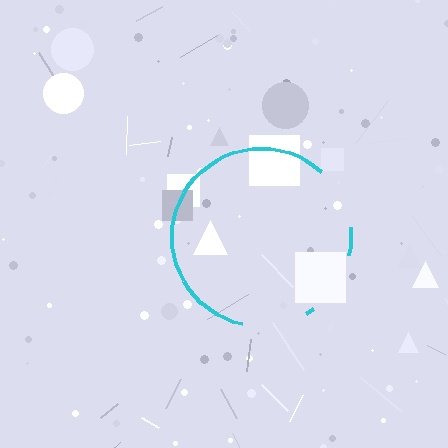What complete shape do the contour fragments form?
The contour fragments form a circle.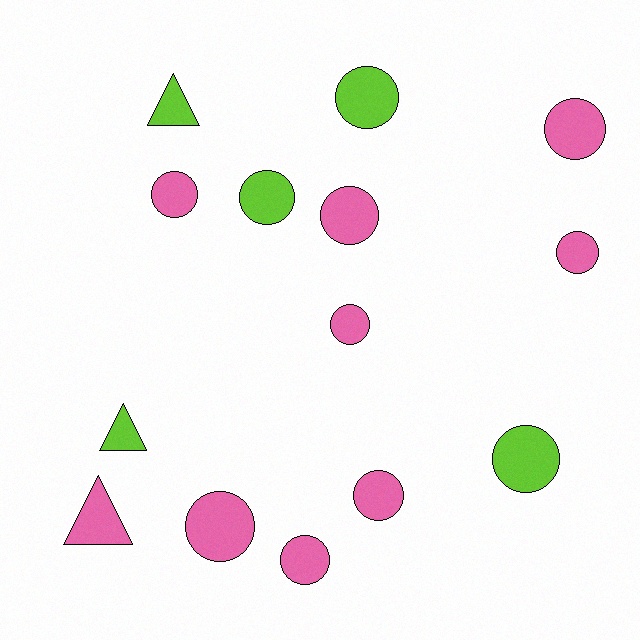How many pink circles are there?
There are 8 pink circles.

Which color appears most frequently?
Pink, with 9 objects.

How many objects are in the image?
There are 14 objects.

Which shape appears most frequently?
Circle, with 11 objects.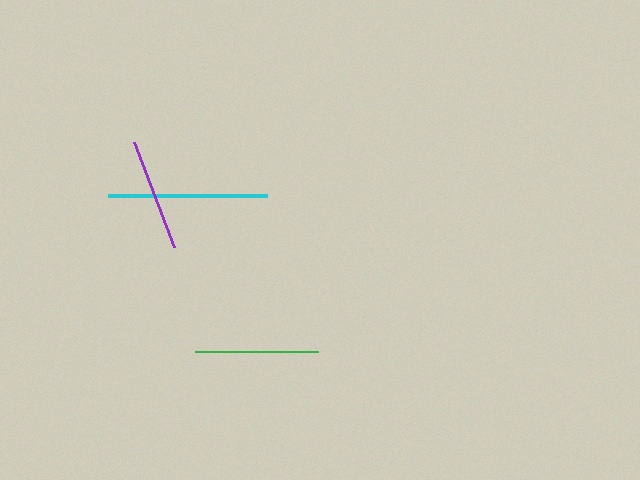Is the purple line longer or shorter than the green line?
The green line is longer than the purple line.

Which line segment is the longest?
The cyan line is the longest at approximately 159 pixels.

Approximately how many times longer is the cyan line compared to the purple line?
The cyan line is approximately 1.4 times the length of the purple line.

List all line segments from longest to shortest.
From longest to shortest: cyan, green, purple.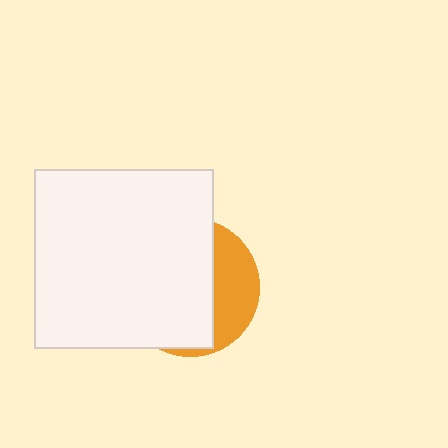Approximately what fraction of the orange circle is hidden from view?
Roughly 69% of the orange circle is hidden behind the white square.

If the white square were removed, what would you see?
You would see the complete orange circle.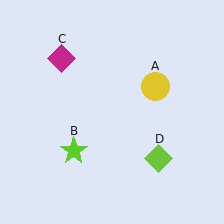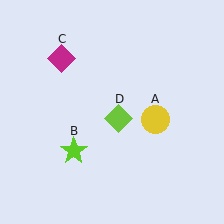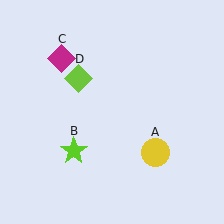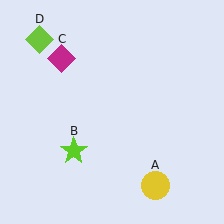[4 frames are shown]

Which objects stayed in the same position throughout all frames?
Lime star (object B) and magenta diamond (object C) remained stationary.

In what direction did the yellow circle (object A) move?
The yellow circle (object A) moved down.